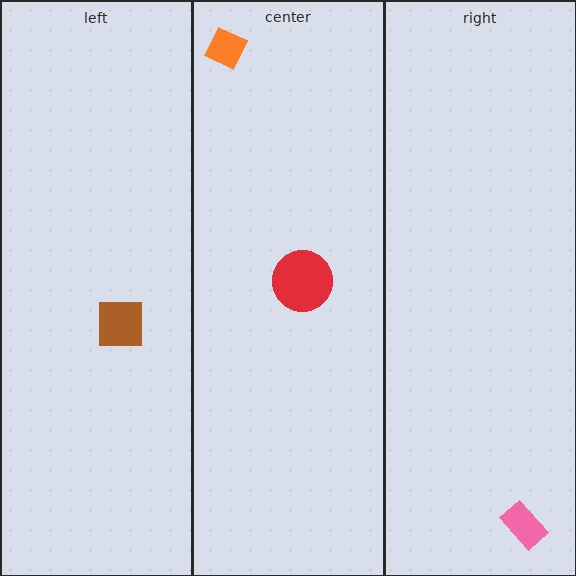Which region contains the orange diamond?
The center region.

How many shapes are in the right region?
1.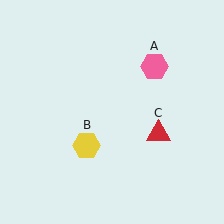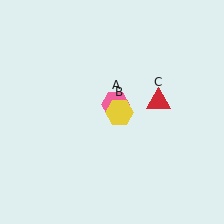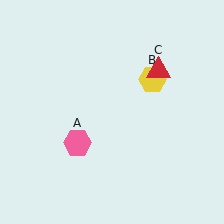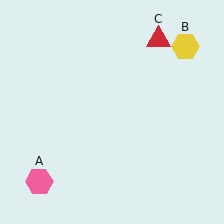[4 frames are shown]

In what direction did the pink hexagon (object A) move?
The pink hexagon (object A) moved down and to the left.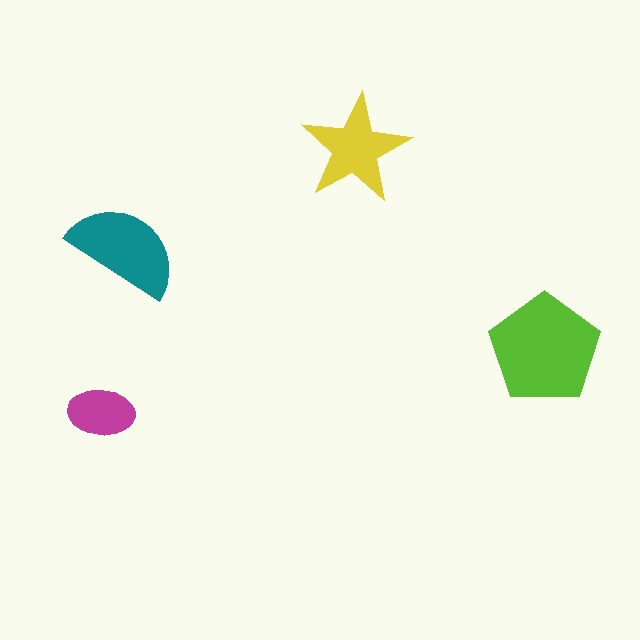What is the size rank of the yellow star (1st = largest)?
3rd.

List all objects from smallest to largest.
The magenta ellipse, the yellow star, the teal semicircle, the lime pentagon.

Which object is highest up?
The yellow star is topmost.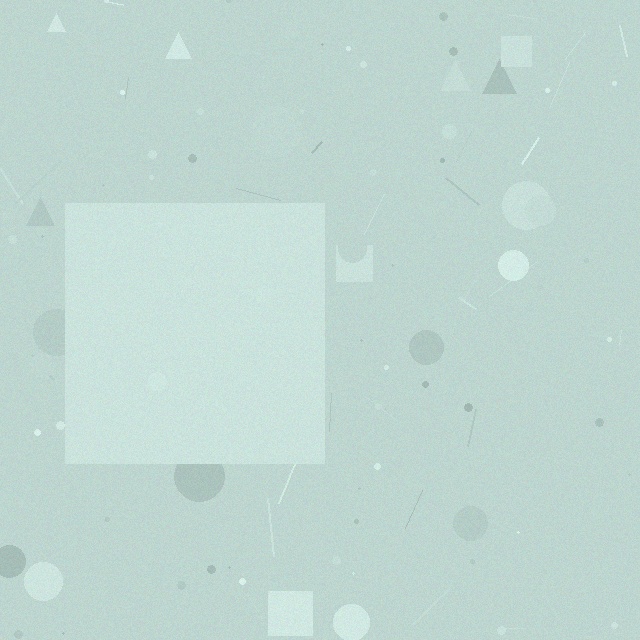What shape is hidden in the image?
A square is hidden in the image.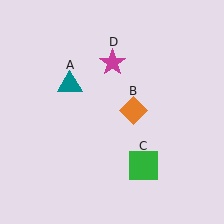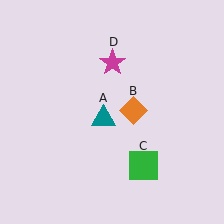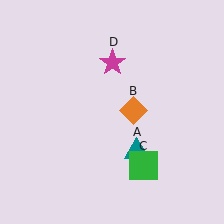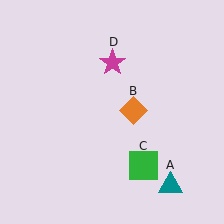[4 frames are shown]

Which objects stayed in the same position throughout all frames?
Orange diamond (object B) and green square (object C) and magenta star (object D) remained stationary.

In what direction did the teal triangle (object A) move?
The teal triangle (object A) moved down and to the right.